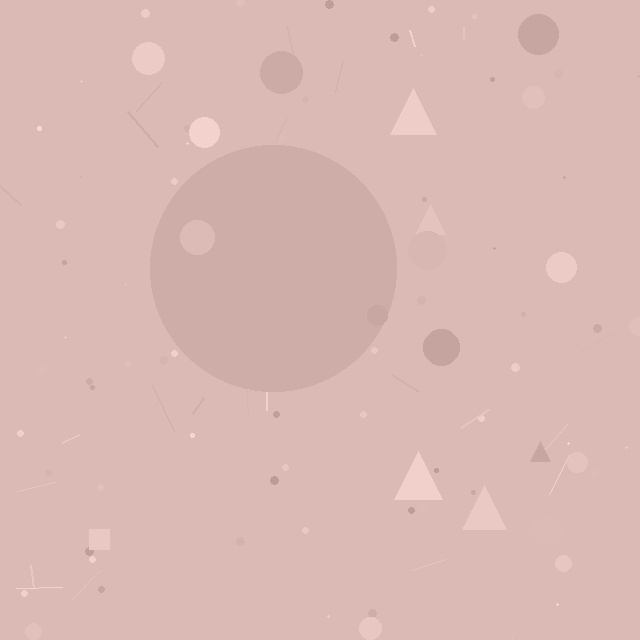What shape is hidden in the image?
A circle is hidden in the image.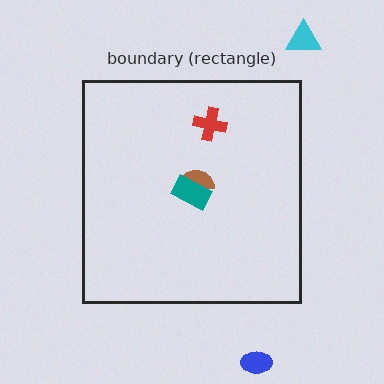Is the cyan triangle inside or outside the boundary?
Outside.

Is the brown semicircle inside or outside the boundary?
Inside.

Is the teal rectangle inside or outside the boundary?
Inside.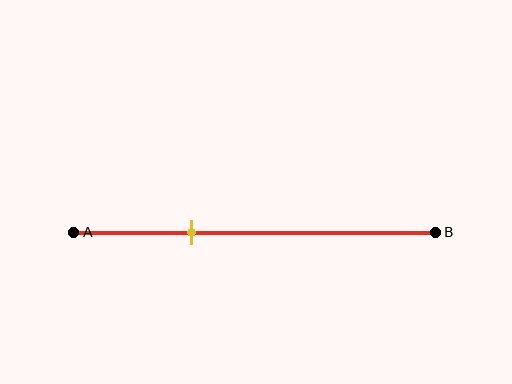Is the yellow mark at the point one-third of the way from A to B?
Yes, the mark is approximately at the one-third point.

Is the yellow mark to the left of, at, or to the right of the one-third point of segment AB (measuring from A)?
The yellow mark is approximately at the one-third point of segment AB.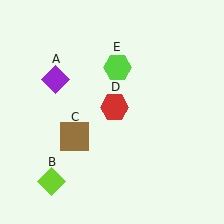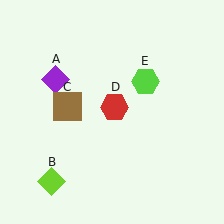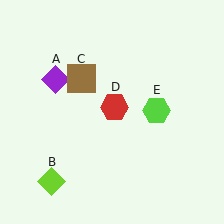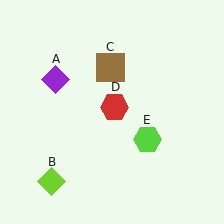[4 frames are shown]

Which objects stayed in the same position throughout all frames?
Purple diamond (object A) and lime diamond (object B) and red hexagon (object D) remained stationary.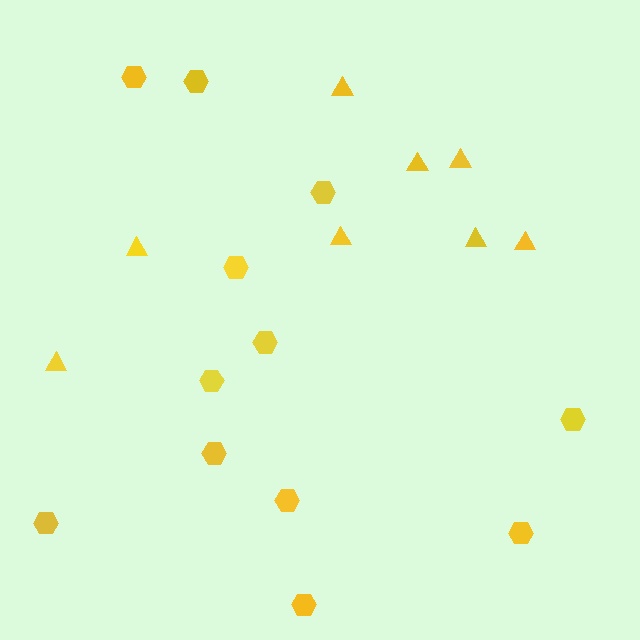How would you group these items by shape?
There are 2 groups: one group of hexagons (12) and one group of triangles (8).